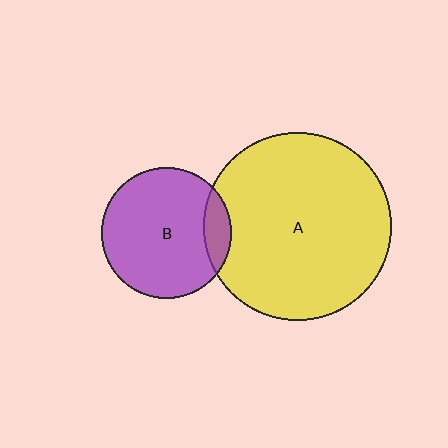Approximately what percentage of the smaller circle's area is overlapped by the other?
Approximately 10%.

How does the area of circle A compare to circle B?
Approximately 2.1 times.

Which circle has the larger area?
Circle A (yellow).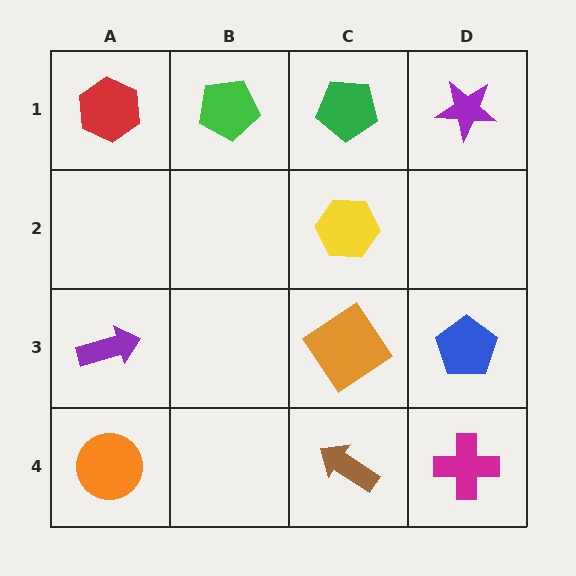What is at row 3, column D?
A blue pentagon.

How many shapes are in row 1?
4 shapes.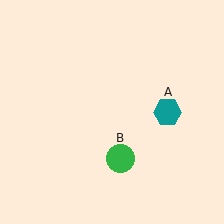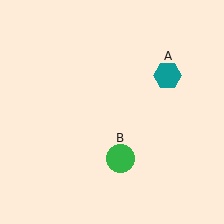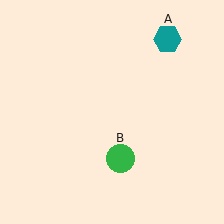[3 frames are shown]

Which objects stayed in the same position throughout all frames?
Green circle (object B) remained stationary.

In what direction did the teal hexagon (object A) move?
The teal hexagon (object A) moved up.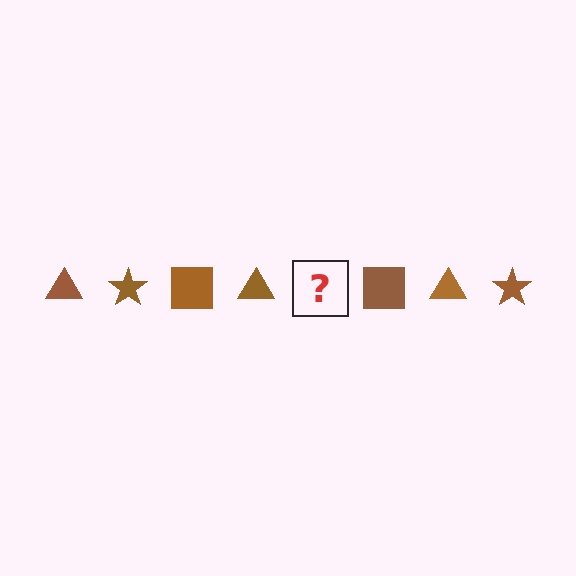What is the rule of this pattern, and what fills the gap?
The rule is that the pattern cycles through triangle, star, square shapes in brown. The gap should be filled with a brown star.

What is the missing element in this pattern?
The missing element is a brown star.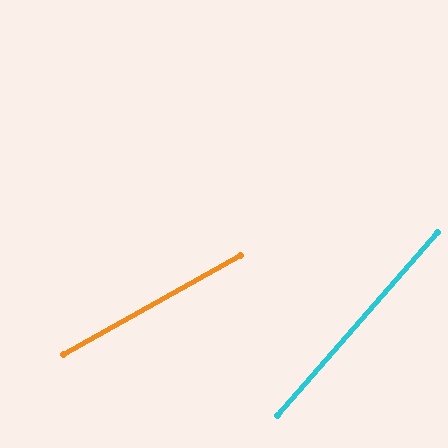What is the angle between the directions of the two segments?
Approximately 19 degrees.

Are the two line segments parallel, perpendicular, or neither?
Neither parallel nor perpendicular — they differ by about 19°.